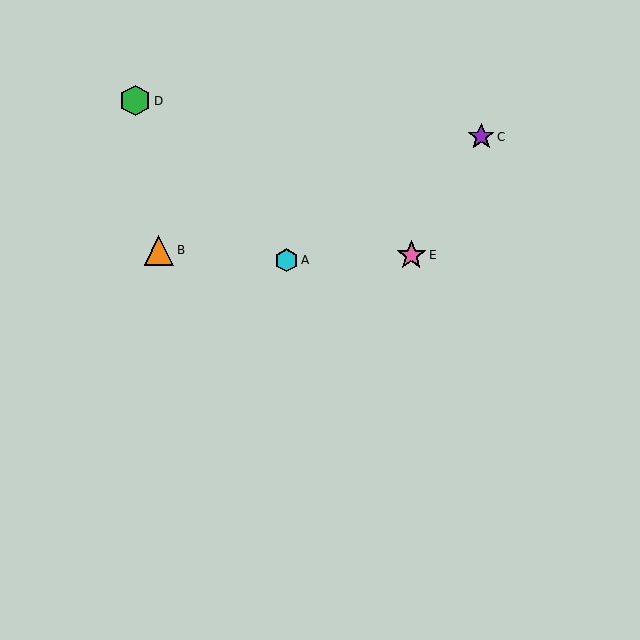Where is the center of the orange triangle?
The center of the orange triangle is at (159, 251).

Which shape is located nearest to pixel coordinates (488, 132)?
The purple star (labeled C) at (481, 137) is nearest to that location.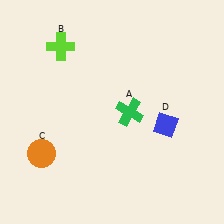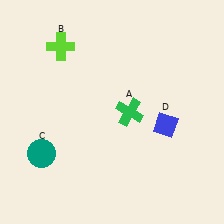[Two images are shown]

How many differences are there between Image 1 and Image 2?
There is 1 difference between the two images.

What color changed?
The circle (C) changed from orange in Image 1 to teal in Image 2.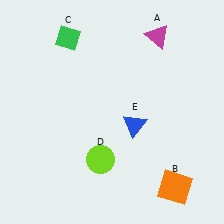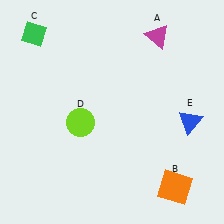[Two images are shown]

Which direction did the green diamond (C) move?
The green diamond (C) moved left.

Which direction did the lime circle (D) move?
The lime circle (D) moved up.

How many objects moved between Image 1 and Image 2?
3 objects moved between the two images.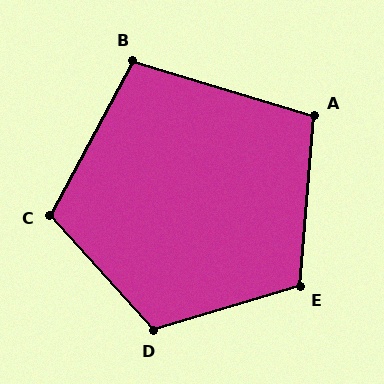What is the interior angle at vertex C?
Approximately 110 degrees (obtuse).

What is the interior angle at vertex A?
Approximately 102 degrees (obtuse).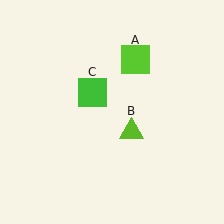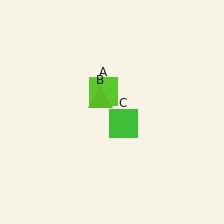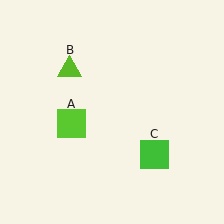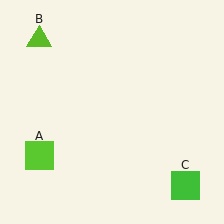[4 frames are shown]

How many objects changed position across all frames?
3 objects changed position: lime square (object A), lime triangle (object B), green square (object C).